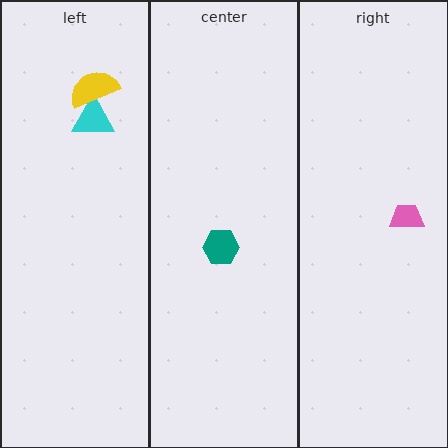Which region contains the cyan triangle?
The left region.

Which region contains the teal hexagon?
The center region.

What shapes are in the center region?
The teal hexagon.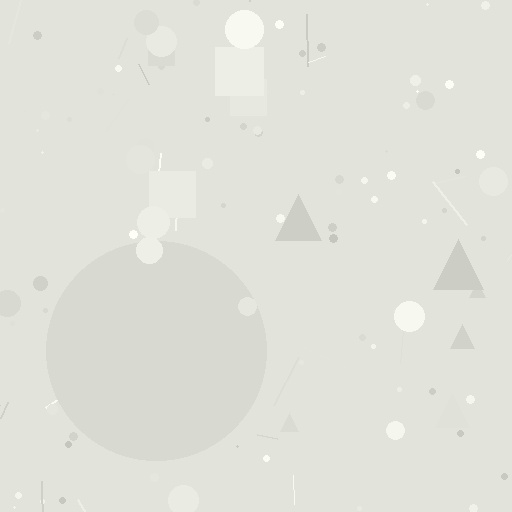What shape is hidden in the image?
A circle is hidden in the image.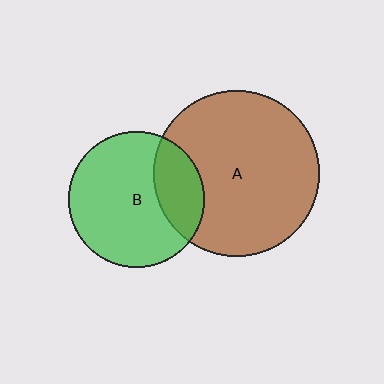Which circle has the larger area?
Circle A (brown).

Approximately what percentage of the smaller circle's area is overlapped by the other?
Approximately 25%.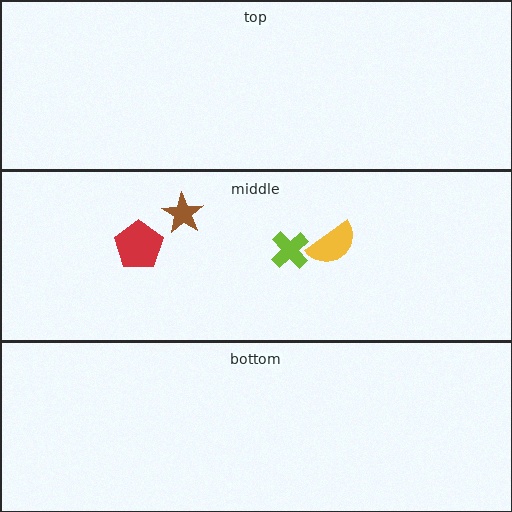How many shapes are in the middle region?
4.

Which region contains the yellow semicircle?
The middle region.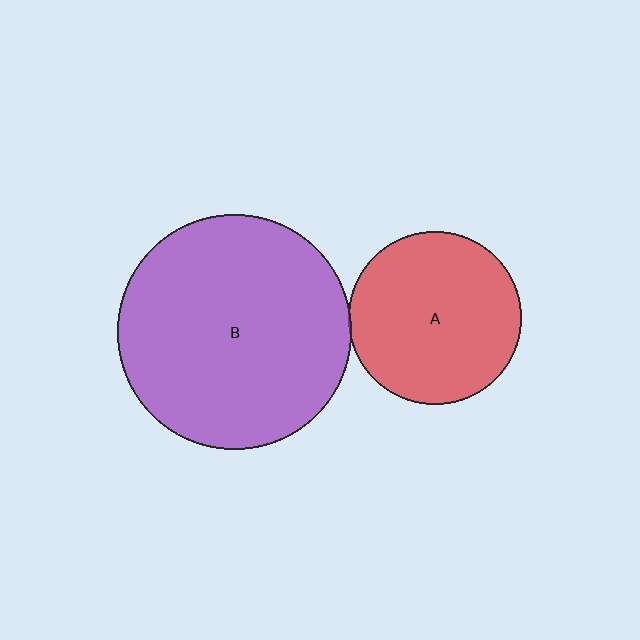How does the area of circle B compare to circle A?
Approximately 1.8 times.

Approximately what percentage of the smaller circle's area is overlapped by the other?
Approximately 5%.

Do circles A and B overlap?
Yes.